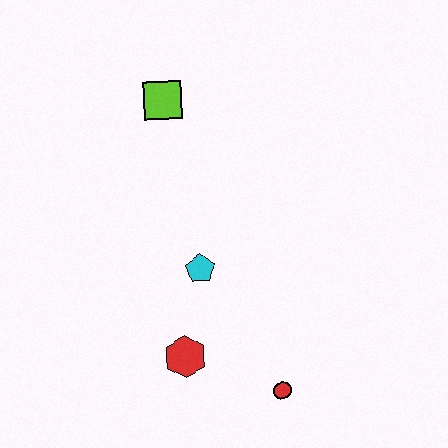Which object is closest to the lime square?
The cyan pentagon is closest to the lime square.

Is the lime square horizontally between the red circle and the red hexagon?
No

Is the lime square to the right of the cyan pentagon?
No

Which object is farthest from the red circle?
The lime square is farthest from the red circle.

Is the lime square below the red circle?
No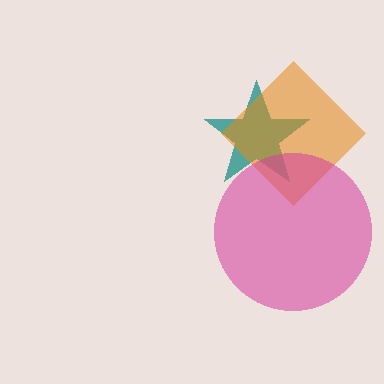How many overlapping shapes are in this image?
There are 3 overlapping shapes in the image.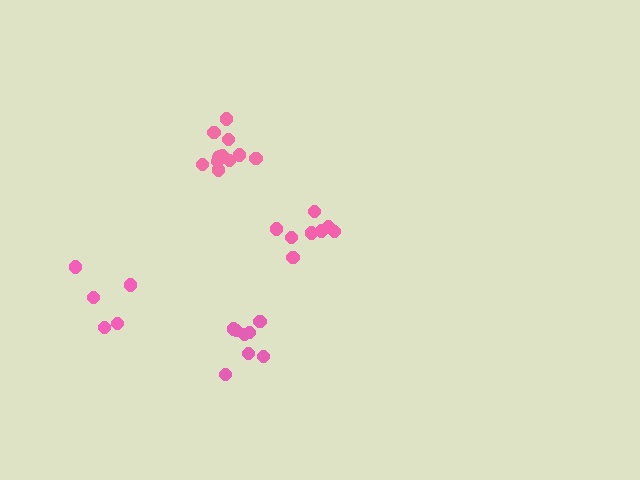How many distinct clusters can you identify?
There are 4 distinct clusters.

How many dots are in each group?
Group 1: 11 dots, Group 2: 8 dots, Group 3: 8 dots, Group 4: 5 dots (32 total).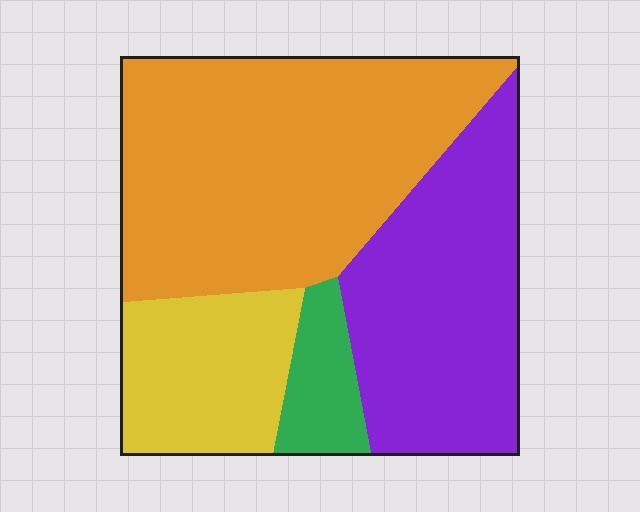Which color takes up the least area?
Green, at roughly 5%.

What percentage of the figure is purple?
Purple takes up about one third (1/3) of the figure.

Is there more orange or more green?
Orange.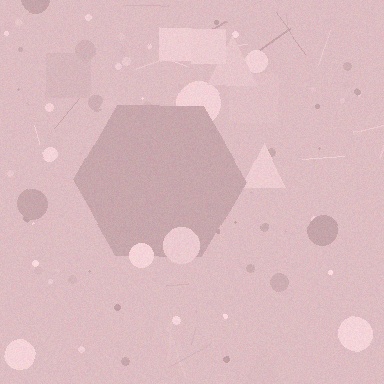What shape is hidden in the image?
A hexagon is hidden in the image.